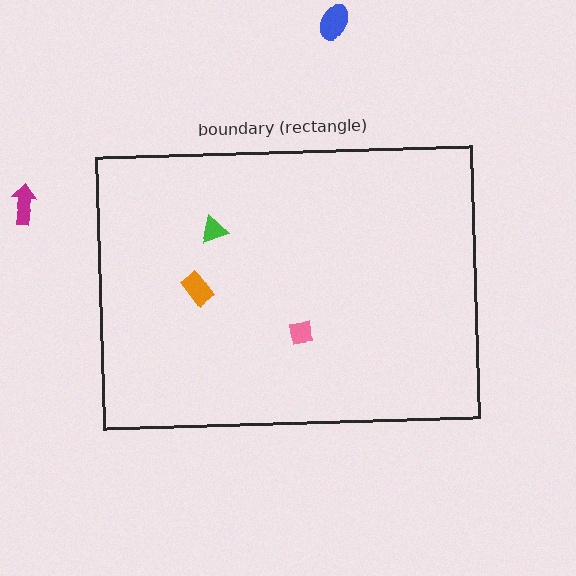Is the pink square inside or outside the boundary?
Inside.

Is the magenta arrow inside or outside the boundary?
Outside.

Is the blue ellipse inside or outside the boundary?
Outside.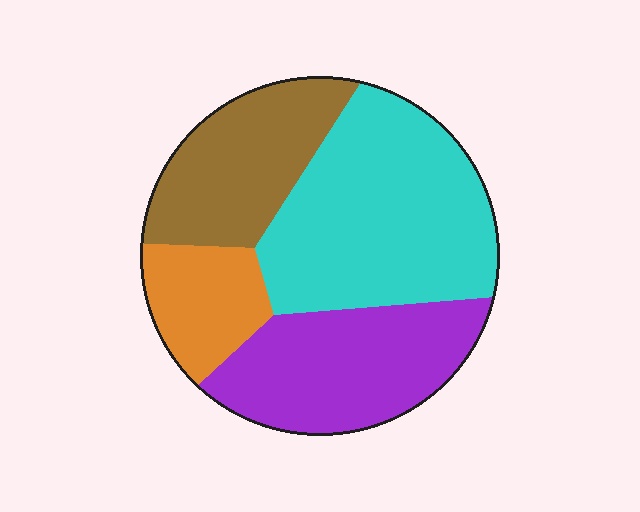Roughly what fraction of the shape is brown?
Brown takes up about one fifth (1/5) of the shape.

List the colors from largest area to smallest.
From largest to smallest: cyan, purple, brown, orange.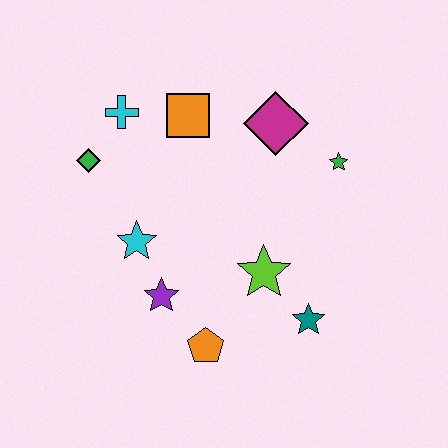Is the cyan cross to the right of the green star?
No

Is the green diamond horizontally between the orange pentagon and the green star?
No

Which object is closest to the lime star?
The teal star is closest to the lime star.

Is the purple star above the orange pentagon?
Yes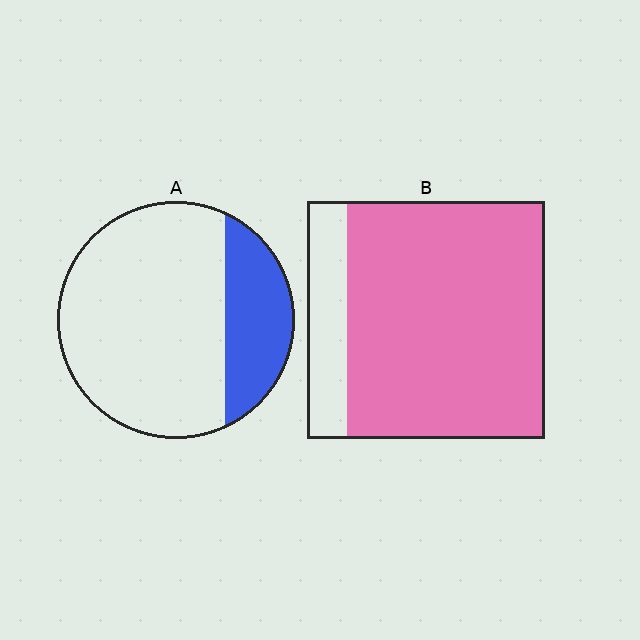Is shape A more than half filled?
No.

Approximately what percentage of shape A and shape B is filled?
A is approximately 25% and B is approximately 85%.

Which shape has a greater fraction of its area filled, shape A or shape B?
Shape B.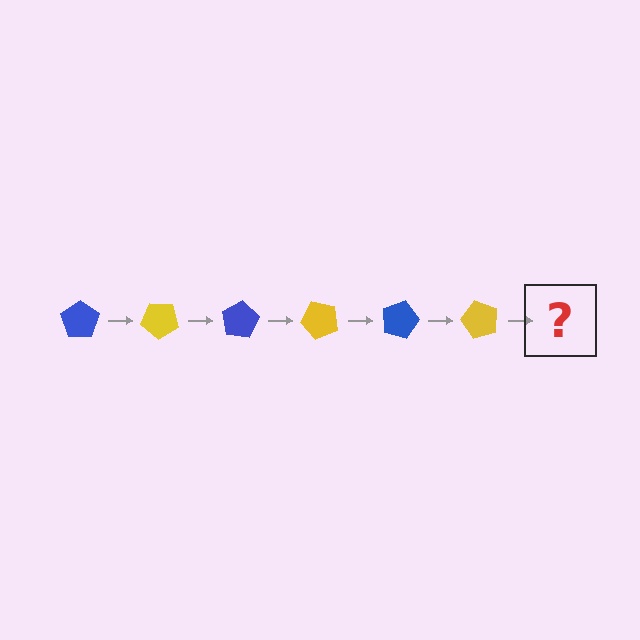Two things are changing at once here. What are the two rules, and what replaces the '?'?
The two rules are that it rotates 40 degrees each step and the color cycles through blue and yellow. The '?' should be a blue pentagon, rotated 240 degrees from the start.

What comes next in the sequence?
The next element should be a blue pentagon, rotated 240 degrees from the start.